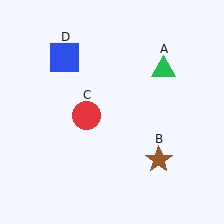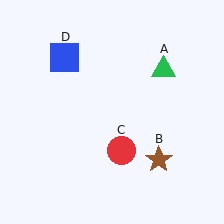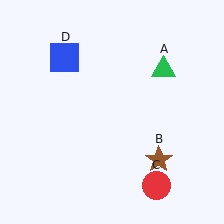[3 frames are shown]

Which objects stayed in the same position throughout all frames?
Green triangle (object A) and brown star (object B) and blue square (object D) remained stationary.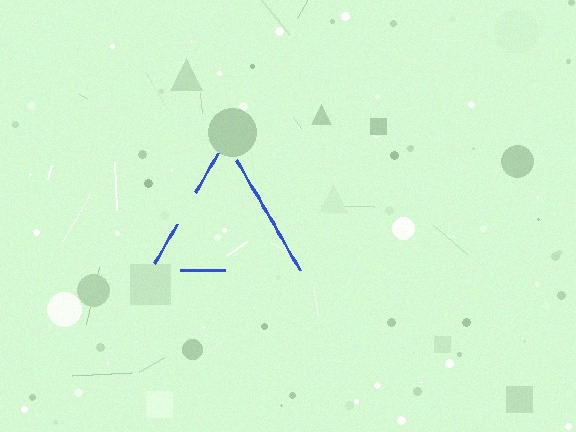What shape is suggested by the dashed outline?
The dashed outline suggests a triangle.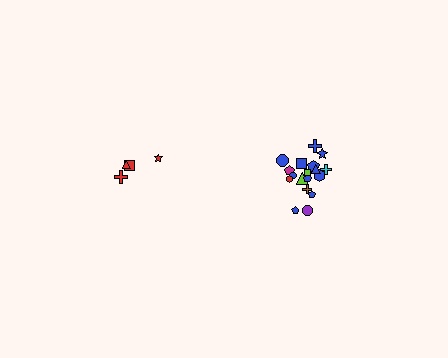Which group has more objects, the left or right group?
The right group.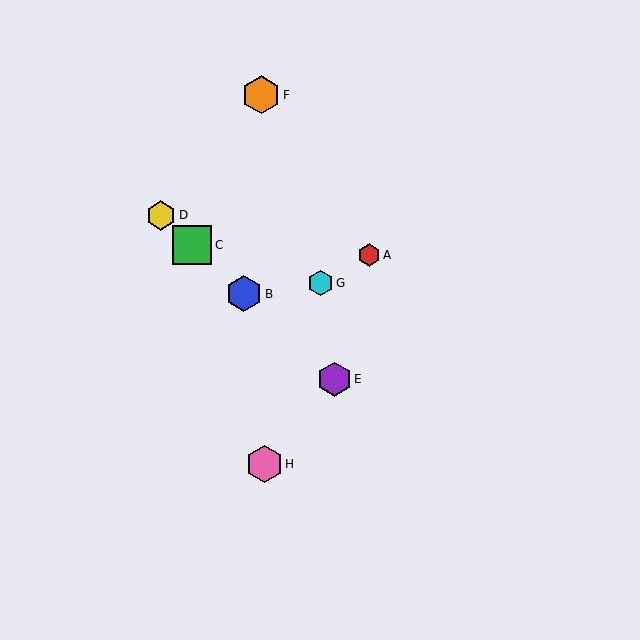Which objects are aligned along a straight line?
Objects B, C, D, E are aligned along a straight line.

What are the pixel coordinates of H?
Object H is at (264, 464).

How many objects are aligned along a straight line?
4 objects (B, C, D, E) are aligned along a straight line.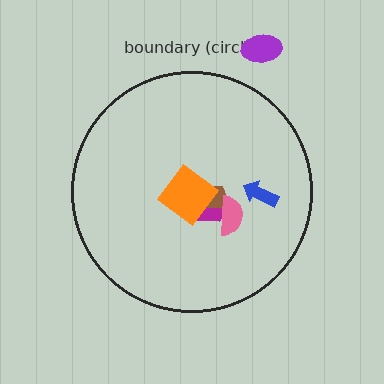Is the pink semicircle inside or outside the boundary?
Inside.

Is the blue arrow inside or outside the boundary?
Inside.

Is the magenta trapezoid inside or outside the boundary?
Inside.